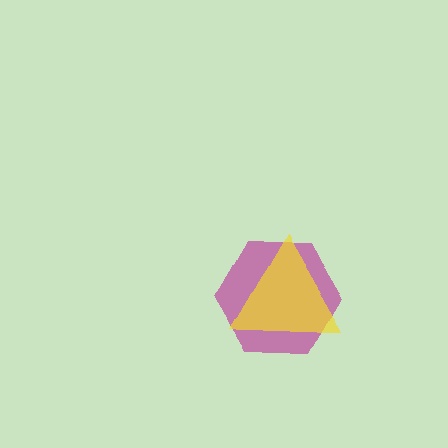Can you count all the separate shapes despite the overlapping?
Yes, there are 2 separate shapes.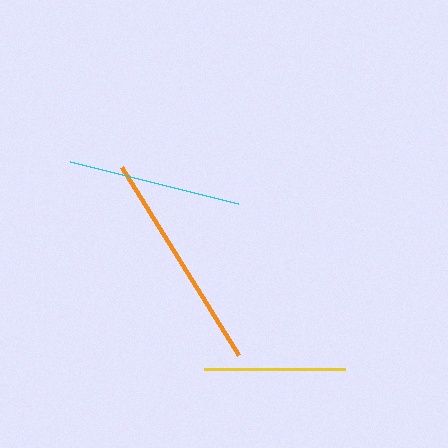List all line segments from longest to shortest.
From longest to shortest: orange, cyan, yellow.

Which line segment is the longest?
The orange line is the longest at approximately 221 pixels.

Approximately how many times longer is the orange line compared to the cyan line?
The orange line is approximately 1.3 times the length of the cyan line.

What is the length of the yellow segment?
The yellow segment is approximately 140 pixels long.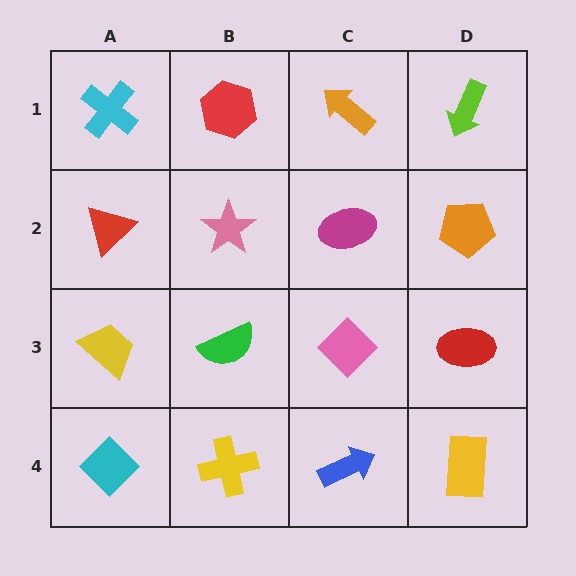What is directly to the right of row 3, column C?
A red ellipse.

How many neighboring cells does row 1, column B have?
3.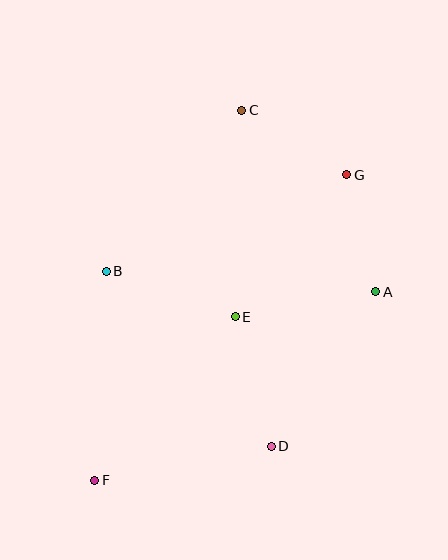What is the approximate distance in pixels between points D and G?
The distance between D and G is approximately 282 pixels.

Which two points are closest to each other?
Points A and G are closest to each other.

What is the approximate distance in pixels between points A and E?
The distance between A and E is approximately 142 pixels.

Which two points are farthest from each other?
Points C and F are farthest from each other.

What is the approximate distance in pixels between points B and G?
The distance between B and G is approximately 259 pixels.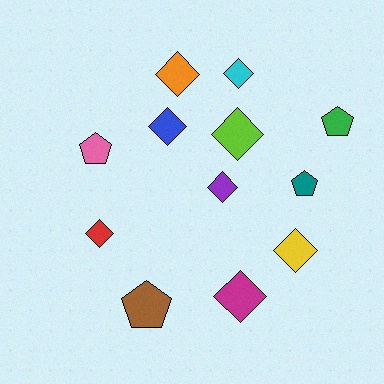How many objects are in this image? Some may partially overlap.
There are 12 objects.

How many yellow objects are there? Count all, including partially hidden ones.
There is 1 yellow object.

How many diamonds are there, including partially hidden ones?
There are 8 diamonds.